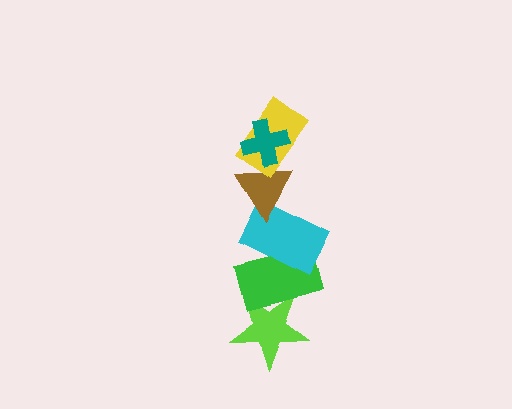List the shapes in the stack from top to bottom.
From top to bottom: the teal cross, the yellow rectangle, the brown triangle, the cyan rectangle, the green rectangle, the lime star.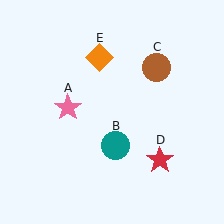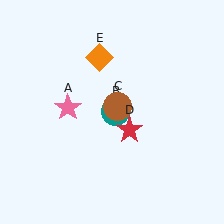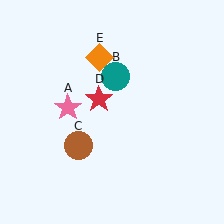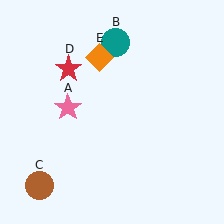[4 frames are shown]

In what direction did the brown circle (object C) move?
The brown circle (object C) moved down and to the left.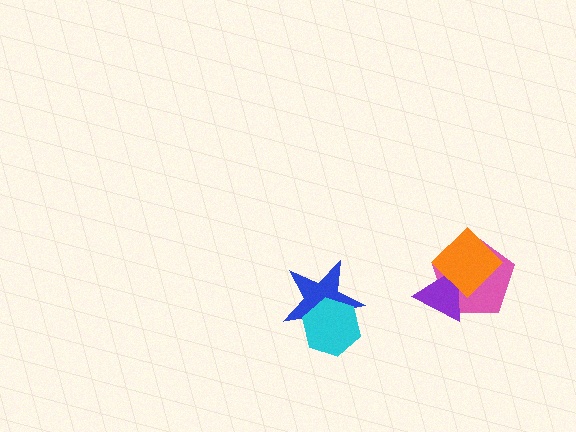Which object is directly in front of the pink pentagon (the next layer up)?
The purple triangle is directly in front of the pink pentagon.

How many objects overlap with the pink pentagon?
2 objects overlap with the pink pentagon.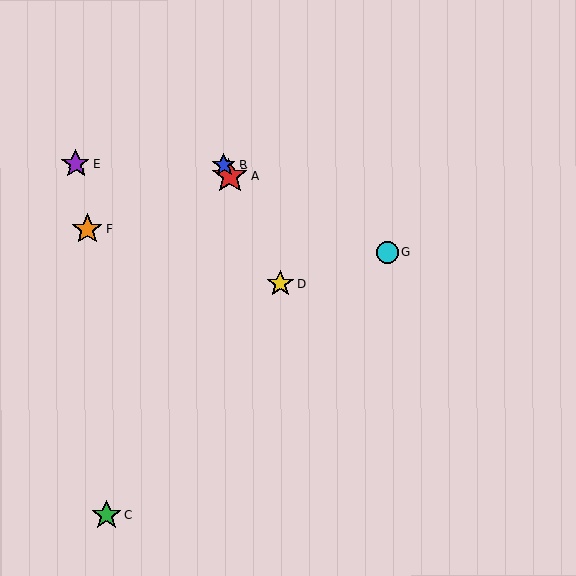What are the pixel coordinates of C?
Object C is at (106, 515).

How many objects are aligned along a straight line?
3 objects (A, B, D) are aligned along a straight line.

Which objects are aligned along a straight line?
Objects A, B, D are aligned along a straight line.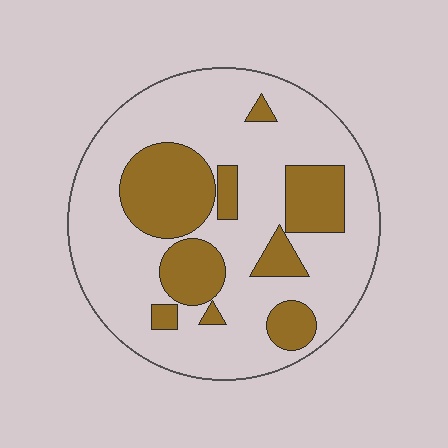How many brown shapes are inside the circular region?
9.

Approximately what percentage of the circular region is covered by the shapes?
Approximately 30%.